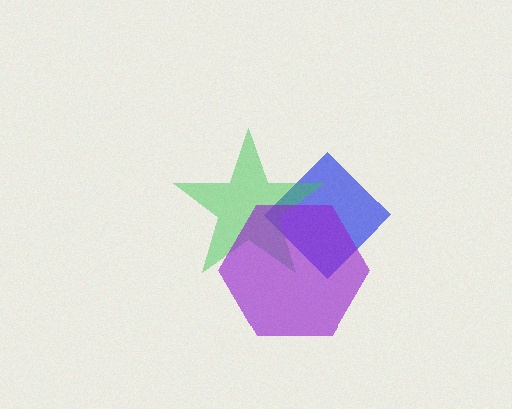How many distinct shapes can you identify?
There are 3 distinct shapes: a blue diamond, a green star, a purple hexagon.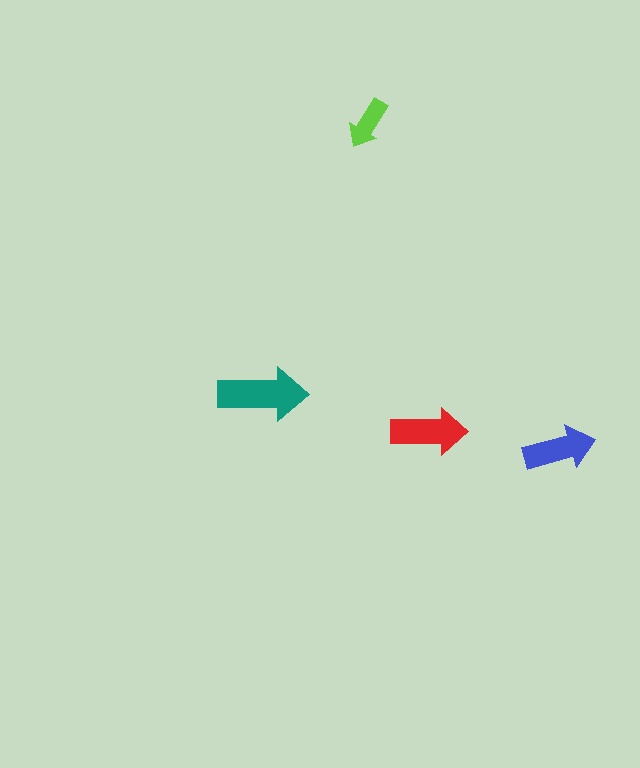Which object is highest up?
The lime arrow is topmost.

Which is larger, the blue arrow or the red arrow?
The red one.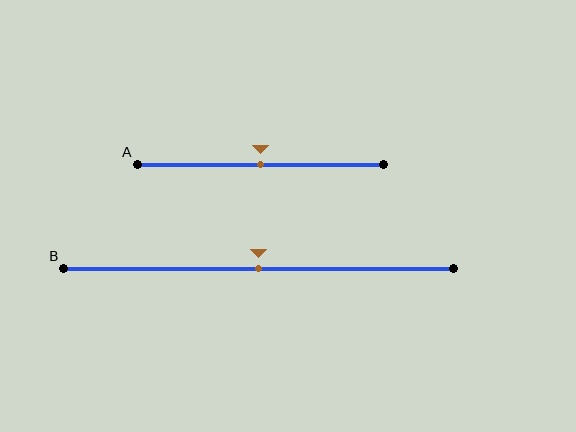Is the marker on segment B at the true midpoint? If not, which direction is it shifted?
Yes, the marker on segment B is at the true midpoint.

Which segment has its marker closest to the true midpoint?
Segment A has its marker closest to the true midpoint.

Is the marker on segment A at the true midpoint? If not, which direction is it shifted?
Yes, the marker on segment A is at the true midpoint.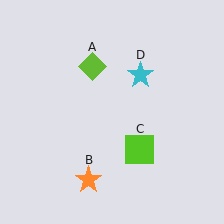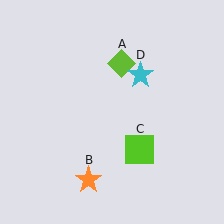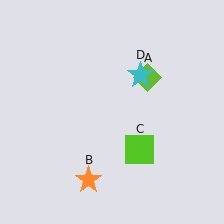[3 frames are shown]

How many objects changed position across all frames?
1 object changed position: lime diamond (object A).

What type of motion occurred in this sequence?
The lime diamond (object A) rotated clockwise around the center of the scene.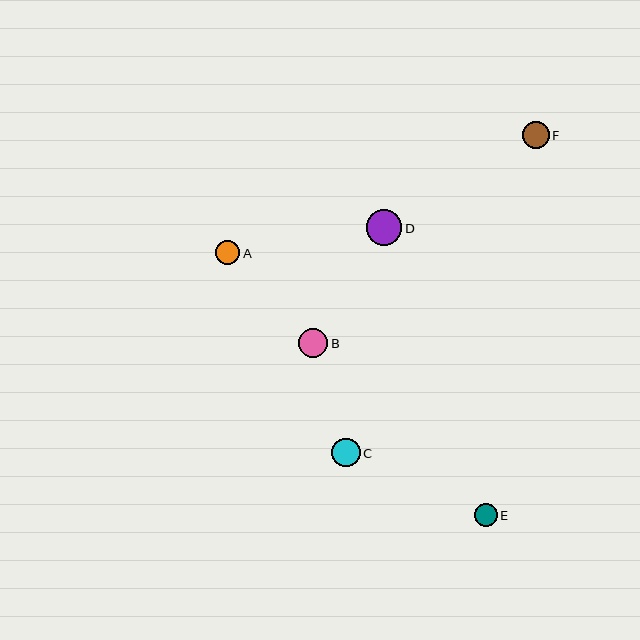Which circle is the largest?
Circle D is the largest with a size of approximately 36 pixels.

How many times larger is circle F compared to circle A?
Circle F is approximately 1.1 times the size of circle A.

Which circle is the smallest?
Circle E is the smallest with a size of approximately 23 pixels.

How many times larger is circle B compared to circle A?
Circle B is approximately 1.2 times the size of circle A.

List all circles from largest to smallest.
From largest to smallest: D, B, C, F, A, E.